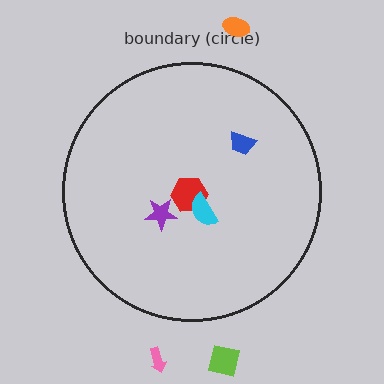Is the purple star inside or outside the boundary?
Inside.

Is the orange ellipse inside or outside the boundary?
Outside.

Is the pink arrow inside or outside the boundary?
Outside.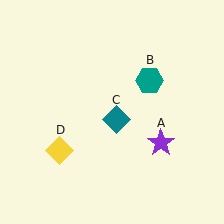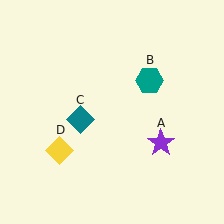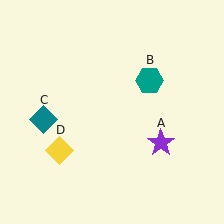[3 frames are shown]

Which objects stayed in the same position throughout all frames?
Purple star (object A) and teal hexagon (object B) and yellow diamond (object D) remained stationary.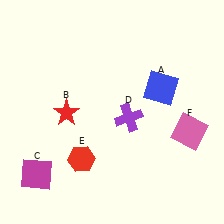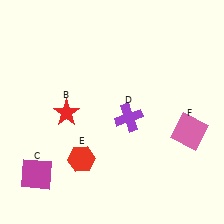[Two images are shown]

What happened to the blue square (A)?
The blue square (A) was removed in Image 2. It was in the top-right area of Image 1.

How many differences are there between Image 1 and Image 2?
There is 1 difference between the two images.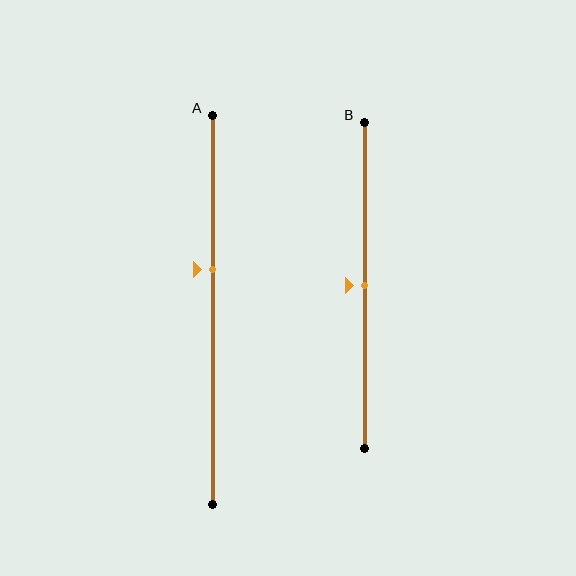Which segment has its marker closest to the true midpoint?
Segment B has its marker closest to the true midpoint.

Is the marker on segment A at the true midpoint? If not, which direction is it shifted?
No, the marker on segment A is shifted upward by about 10% of the segment length.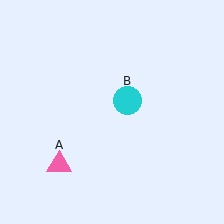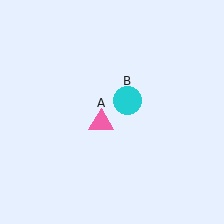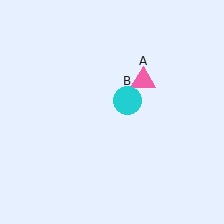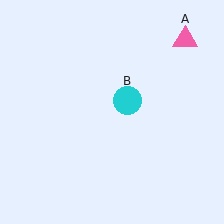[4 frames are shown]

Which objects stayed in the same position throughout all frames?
Cyan circle (object B) remained stationary.